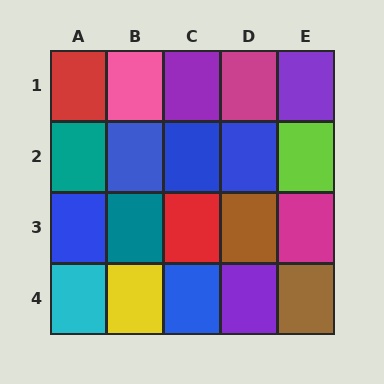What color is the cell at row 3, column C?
Red.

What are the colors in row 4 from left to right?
Cyan, yellow, blue, purple, brown.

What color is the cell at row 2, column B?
Blue.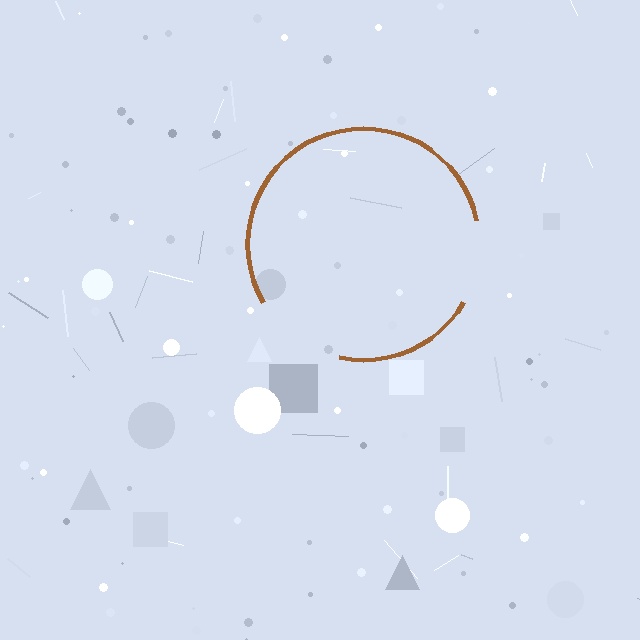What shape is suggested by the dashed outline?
The dashed outline suggests a circle.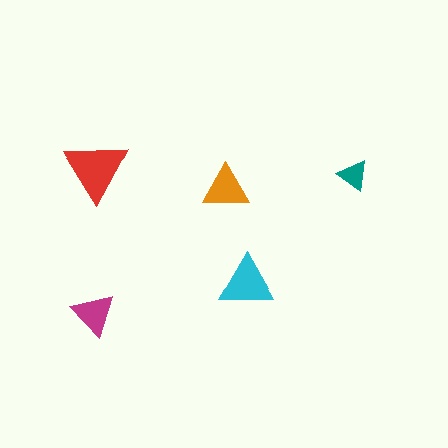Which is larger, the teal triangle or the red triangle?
The red one.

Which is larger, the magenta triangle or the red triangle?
The red one.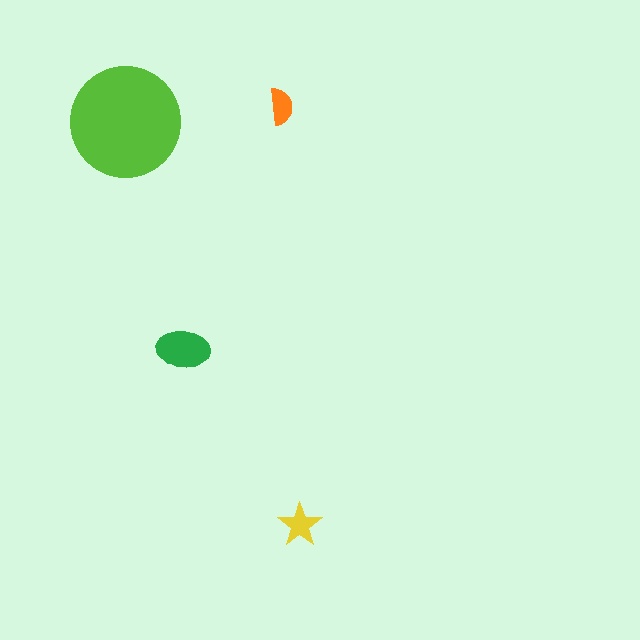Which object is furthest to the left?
The lime circle is leftmost.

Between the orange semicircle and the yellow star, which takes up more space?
The yellow star.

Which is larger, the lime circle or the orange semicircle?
The lime circle.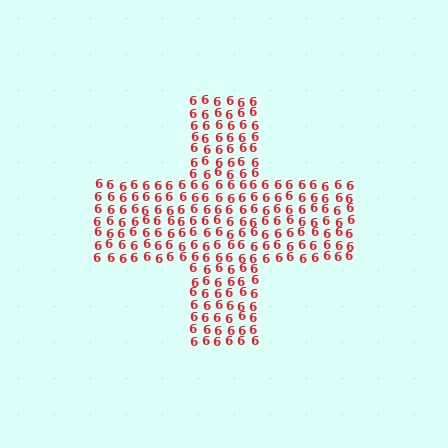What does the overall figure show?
The overall figure shows a cross.